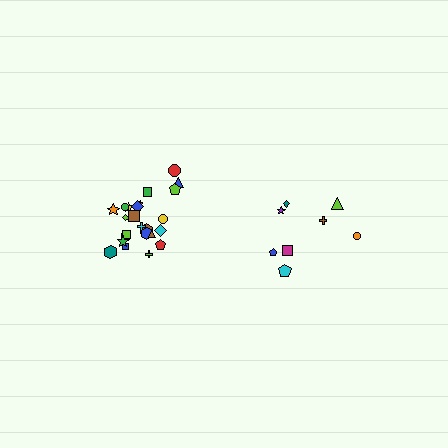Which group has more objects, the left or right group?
The left group.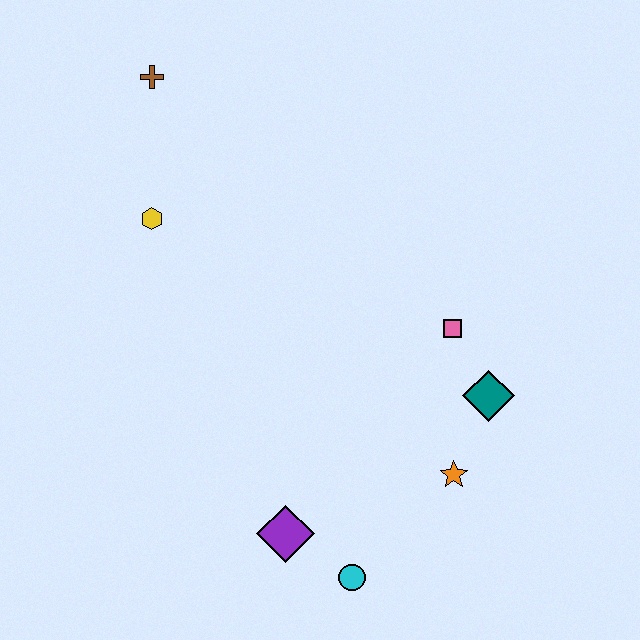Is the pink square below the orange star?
No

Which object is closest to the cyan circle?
The purple diamond is closest to the cyan circle.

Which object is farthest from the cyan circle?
The brown cross is farthest from the cyan circle.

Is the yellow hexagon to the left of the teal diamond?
Yes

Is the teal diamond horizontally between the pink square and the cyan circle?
No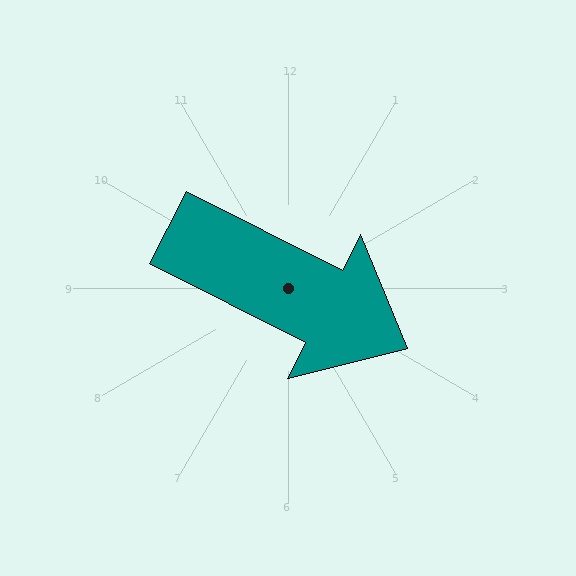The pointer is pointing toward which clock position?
Roughly 4 o'clock.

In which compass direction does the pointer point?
Southeast.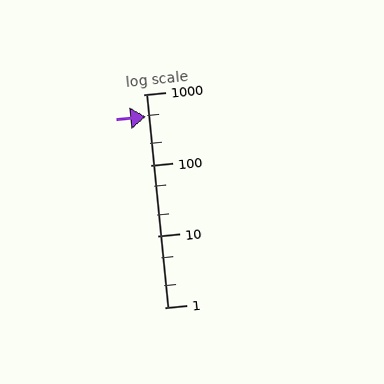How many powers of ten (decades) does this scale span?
The scale spans 3 decades, from 1 to 1000.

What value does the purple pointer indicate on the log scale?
The pointer indicates approximately 480.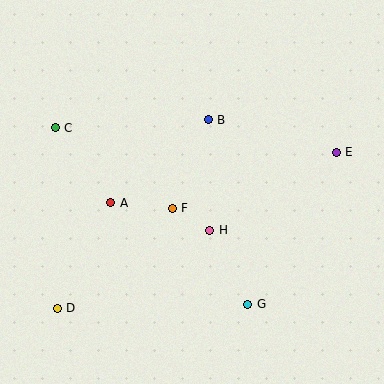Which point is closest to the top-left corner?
Point C is closest to the top-left corner.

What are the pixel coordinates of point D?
Point D is at (57, 308).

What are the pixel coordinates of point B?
Point B is at (208, 120).